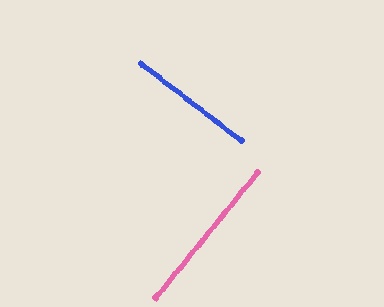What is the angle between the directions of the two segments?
Approximately 89 degrees.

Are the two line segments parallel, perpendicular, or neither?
Perpendicular — they meet at approximately 89°.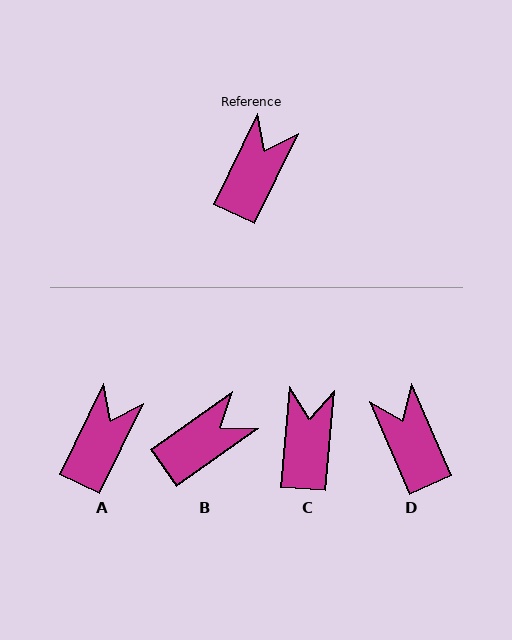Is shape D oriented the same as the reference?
No, it is off by about 50 degrees.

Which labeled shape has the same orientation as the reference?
A.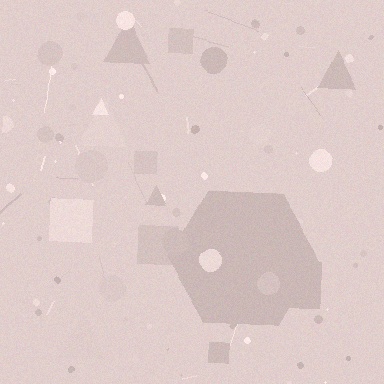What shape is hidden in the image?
A hexagon is hidden in the image.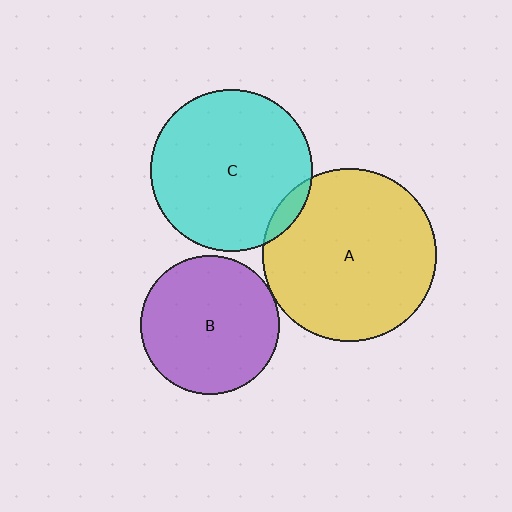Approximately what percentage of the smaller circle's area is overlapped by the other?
Approximately 5%.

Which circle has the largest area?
Circle A (yellow).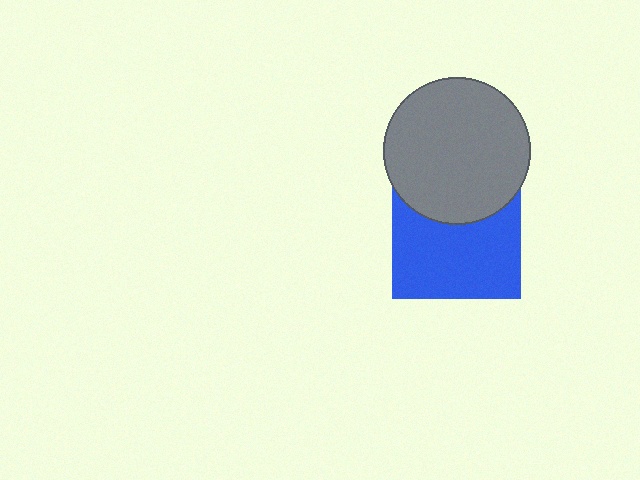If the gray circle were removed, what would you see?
You would see the complete blue square.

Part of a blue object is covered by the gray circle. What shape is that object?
It is a square.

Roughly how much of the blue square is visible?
Most of it is visible (roughly 66%).